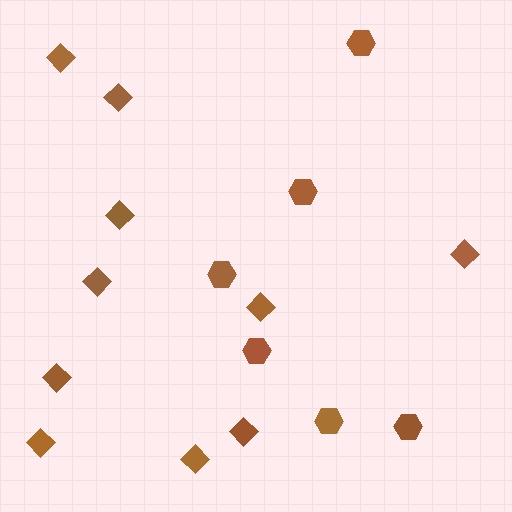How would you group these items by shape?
There are 2 groups: one group of hexagons (6) and one group of diamonds (10).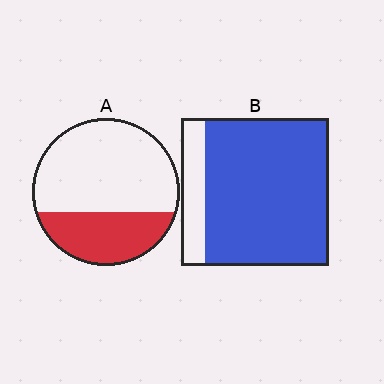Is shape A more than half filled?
No.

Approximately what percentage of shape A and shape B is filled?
A is approximately 35% and B is approximately 85%.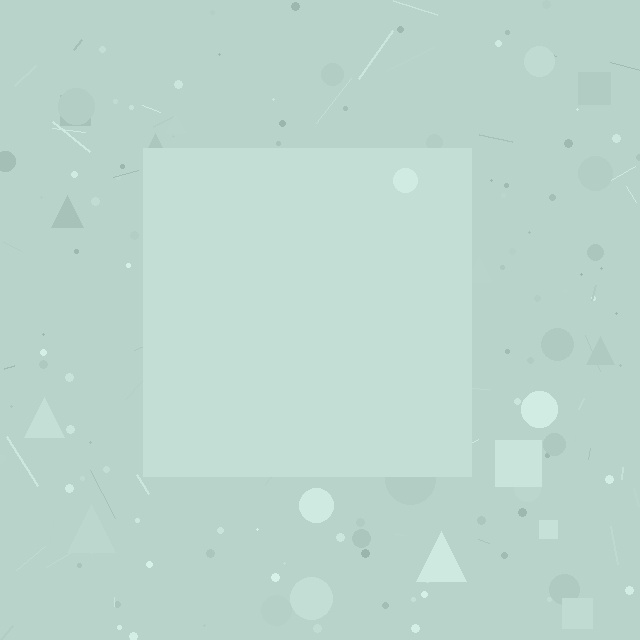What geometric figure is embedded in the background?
A square is embedded in the background.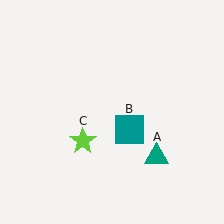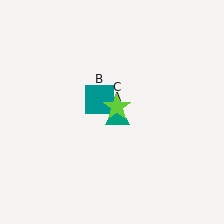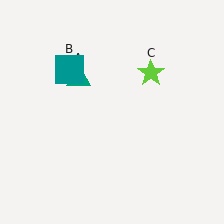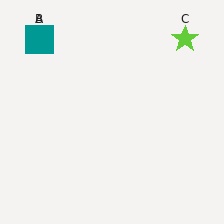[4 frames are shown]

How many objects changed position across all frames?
3 objects changed position: teal triangle (object A), teal square (object B), lime star (object C).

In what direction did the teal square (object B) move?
The teal square (object B) moved up and to the left.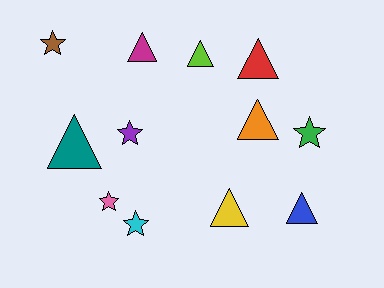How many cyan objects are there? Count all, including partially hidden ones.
There is 1 cyan object.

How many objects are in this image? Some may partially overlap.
There are 12 objects.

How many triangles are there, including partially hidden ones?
There are 7 triangles.